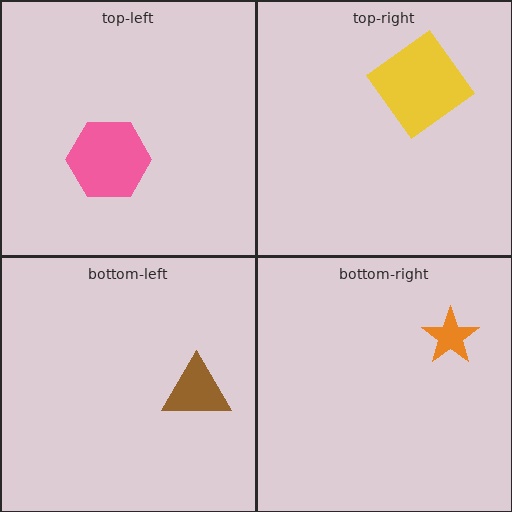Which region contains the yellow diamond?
The top-right region.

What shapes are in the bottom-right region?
The orange star.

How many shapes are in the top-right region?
1.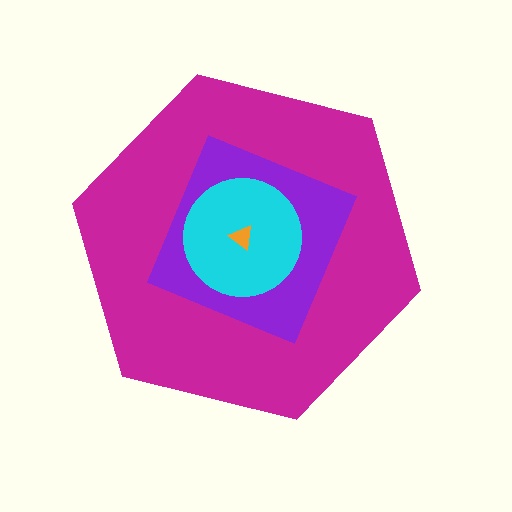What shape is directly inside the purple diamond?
The cyan circle.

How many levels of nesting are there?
4.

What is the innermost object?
The orange triangle.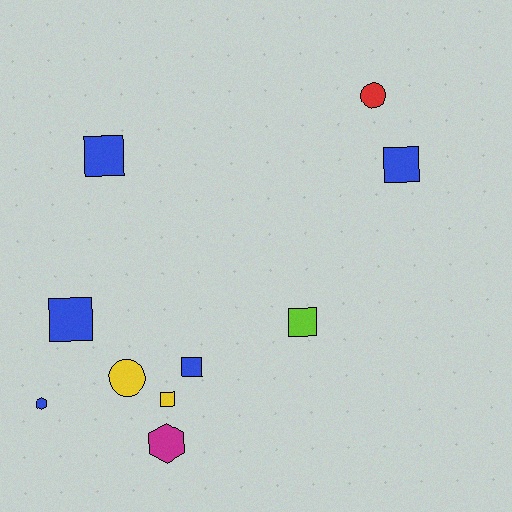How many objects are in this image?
There are 10 objects.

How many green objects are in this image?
There are no green objects.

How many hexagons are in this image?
There are 2 hexagons.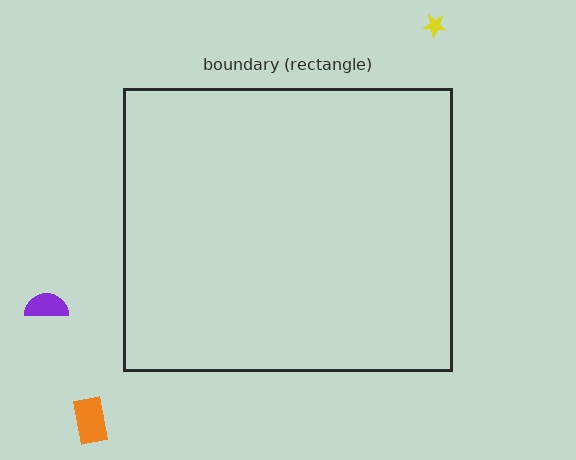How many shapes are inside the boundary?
0 inside, 3 outside.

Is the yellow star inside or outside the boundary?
Outside.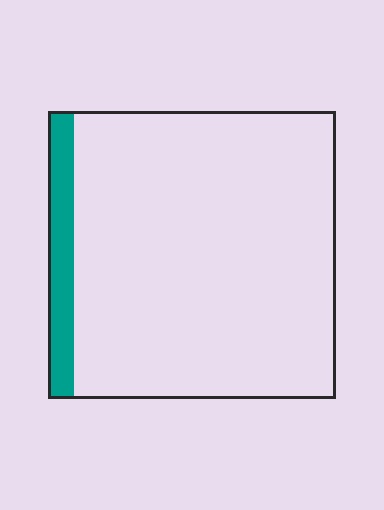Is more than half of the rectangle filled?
No.